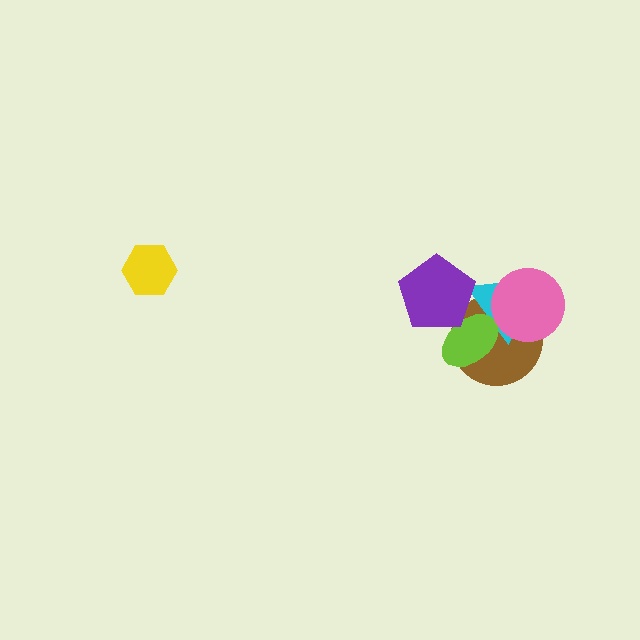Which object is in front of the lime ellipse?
The purple pentagon is in front of the lime ellipse.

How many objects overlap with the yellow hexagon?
0 objects overlap with the yellow hexagon.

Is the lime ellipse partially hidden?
Yes, it is partially covered by another shape.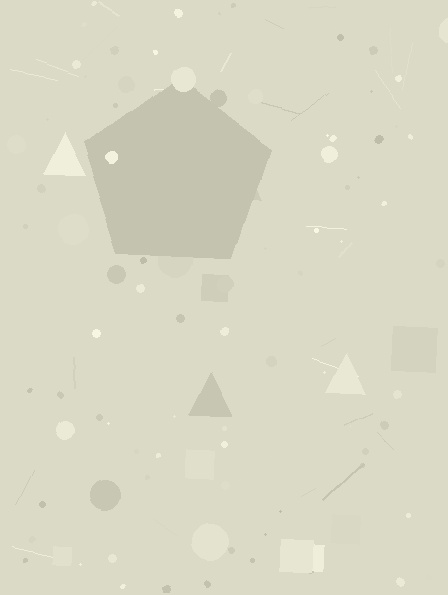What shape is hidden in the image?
A pentagon is hidden in the image.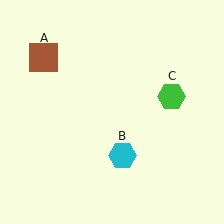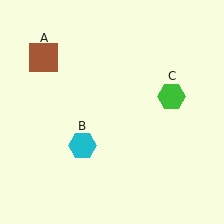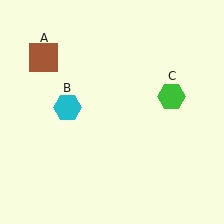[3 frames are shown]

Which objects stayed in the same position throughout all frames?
Brown square (object A) and green hexagon (object C) remained stationary.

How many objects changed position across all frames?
1 object changed position: cyan hexagon (object B).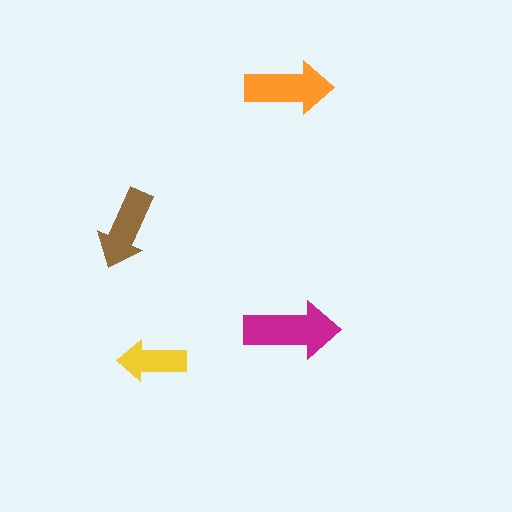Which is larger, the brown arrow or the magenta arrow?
The magenta one.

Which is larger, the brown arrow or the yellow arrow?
The brown one.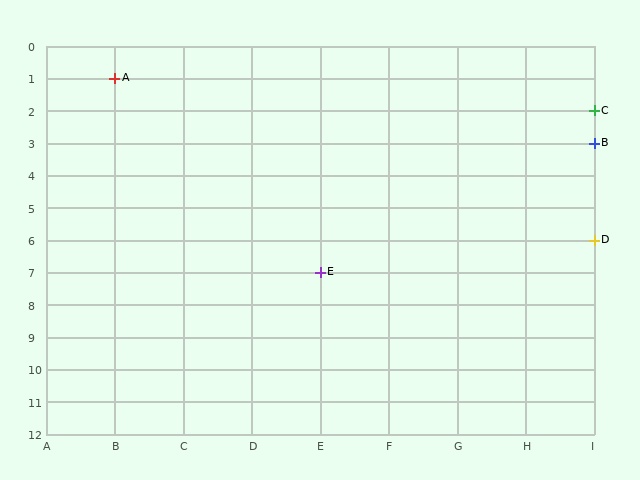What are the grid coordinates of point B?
Point B is at grid coordinates (I, 3).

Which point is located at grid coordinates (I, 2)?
Point C is at (I, 2).